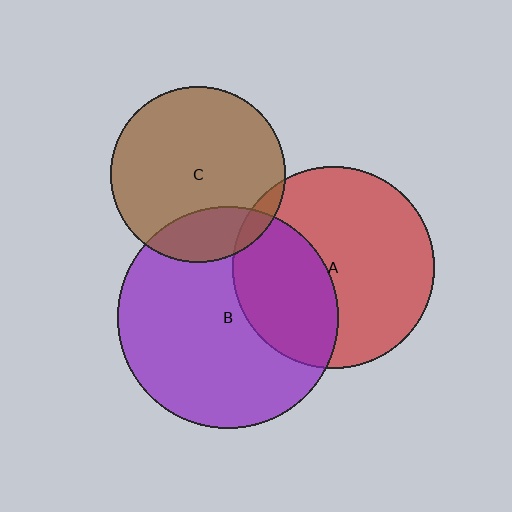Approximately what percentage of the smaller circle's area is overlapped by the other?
Approximately 20%.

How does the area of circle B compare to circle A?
Approximately 1.2 times.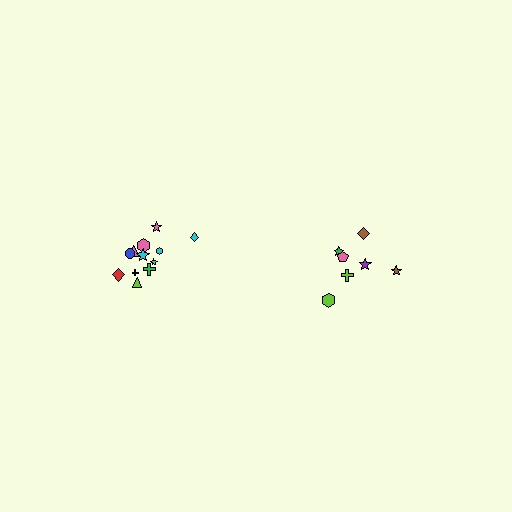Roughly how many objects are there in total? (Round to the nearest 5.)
Roughly 20 objects in total.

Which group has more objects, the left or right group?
The left group.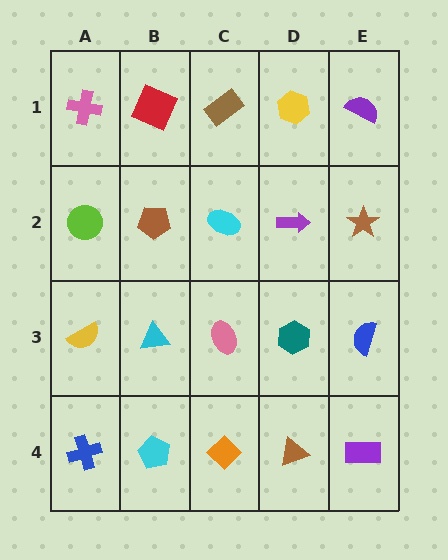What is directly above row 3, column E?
A brown star.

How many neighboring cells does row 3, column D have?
4.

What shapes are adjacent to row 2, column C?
A brown rectangle (row 1, column C), a pink ellipse (row 3, column C), a brown pentagon (row 2, column B), a purple arrow (row 2, column D).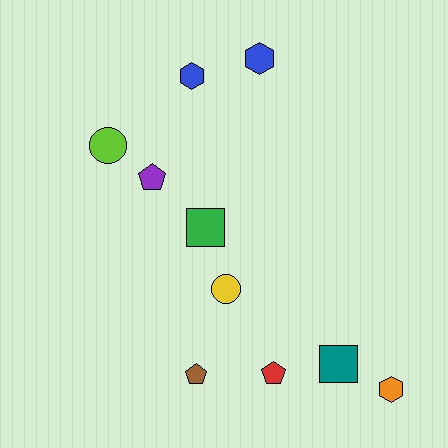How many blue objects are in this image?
There are 2 blue objects.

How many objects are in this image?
There are 10 objects.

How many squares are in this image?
There are 2 squares.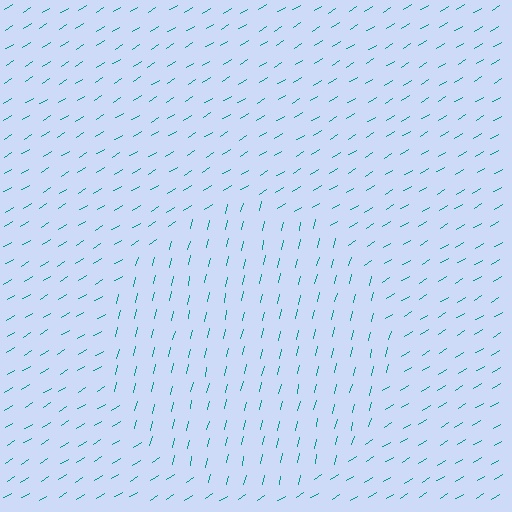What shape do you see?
I see a circle.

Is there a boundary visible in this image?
Yes, there is a texture boundary formed by a change in line orientation.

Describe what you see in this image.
The image is filled with small teal line segments. A circle region in the image has lines oriented differently from the surrounding lines, creating a visible texture boundary.